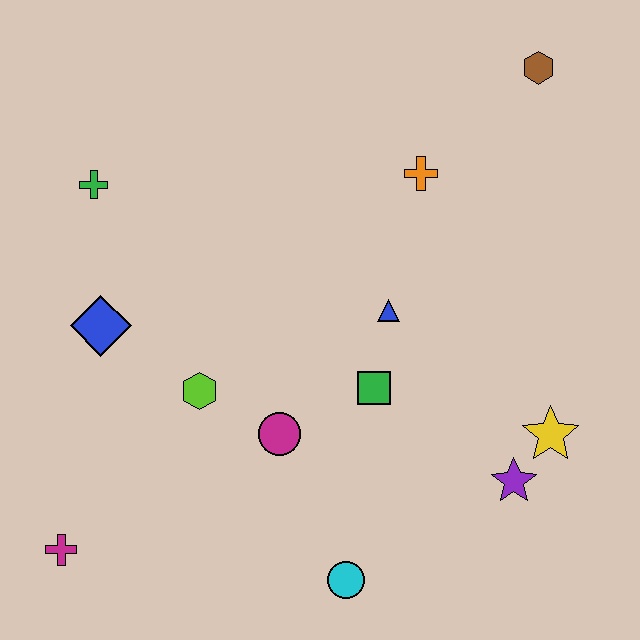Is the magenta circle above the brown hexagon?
No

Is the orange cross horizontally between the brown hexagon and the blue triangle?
Yes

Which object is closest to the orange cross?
The blue triangle is closest to the orange cross.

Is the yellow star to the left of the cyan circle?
No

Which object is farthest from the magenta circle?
The brown hexagon is farthest from the magenta circle.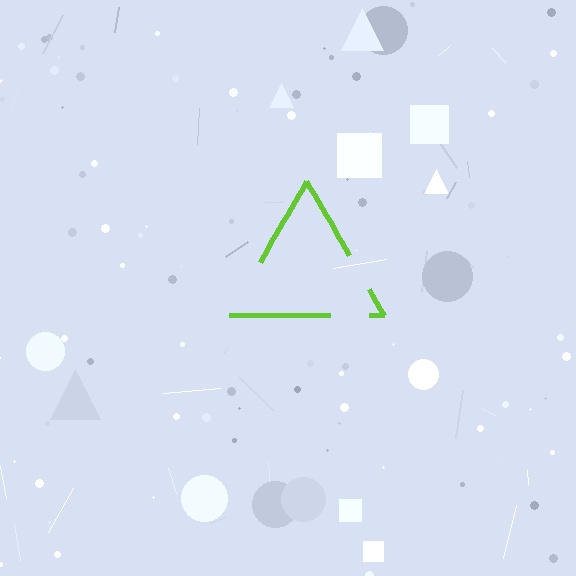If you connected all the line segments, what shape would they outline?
They would outline a triangle.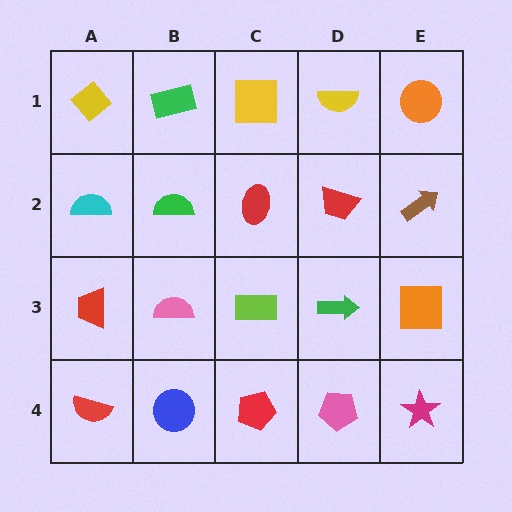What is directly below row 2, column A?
A red trapezoid.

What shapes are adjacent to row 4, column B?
A pink semicircle (row 3, column B), a red semicircle (row 4, column A), a red pentagon (row 4, column C).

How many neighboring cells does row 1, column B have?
3.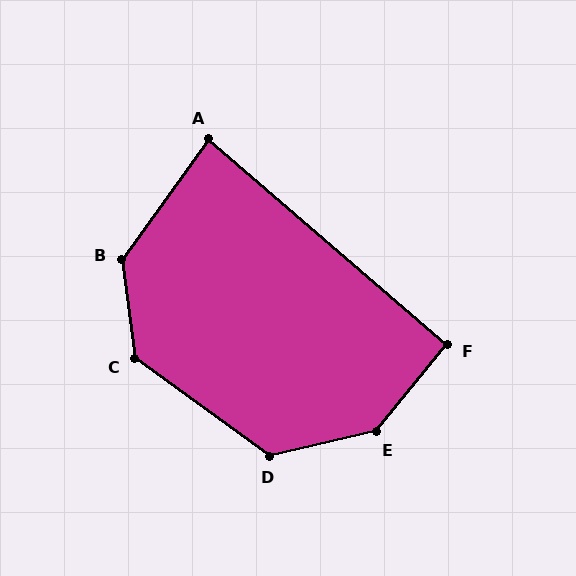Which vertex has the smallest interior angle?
A, at approximately 85 degrees.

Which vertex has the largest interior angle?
E, at approximately 142 degrees.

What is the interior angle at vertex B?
Approximately 137 degrees (obtuse).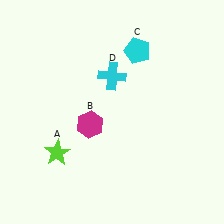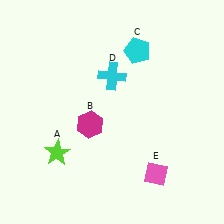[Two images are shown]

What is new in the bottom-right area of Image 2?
A pink diamond (E) was added in the bottom-right area of Image 2.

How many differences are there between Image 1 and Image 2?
There is 1 difference between the two images.